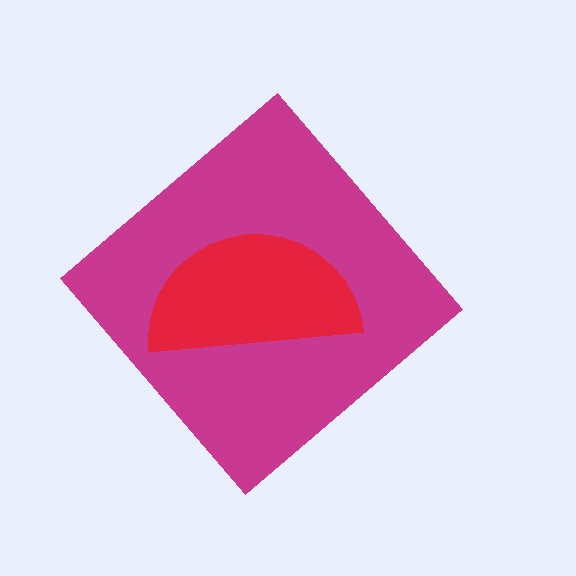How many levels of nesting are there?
2.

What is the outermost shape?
The magenta diamond.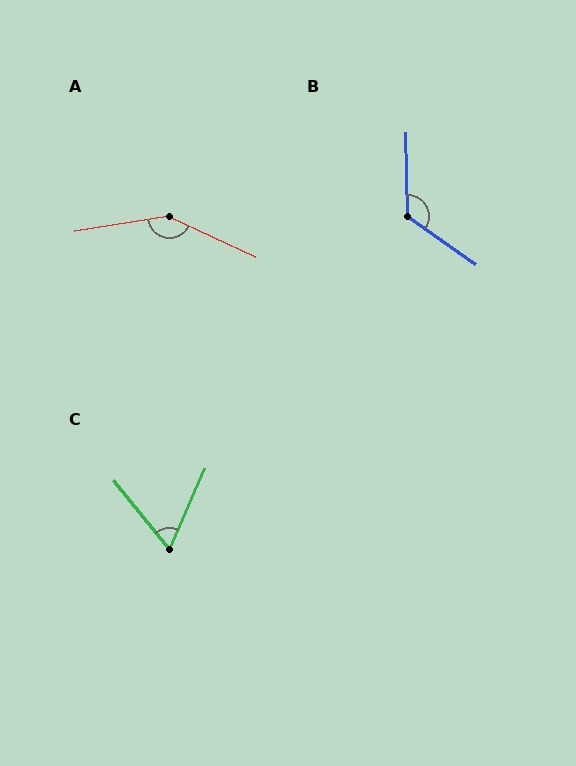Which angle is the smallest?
C, at approximately 62 degrees.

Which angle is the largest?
A, at approximately 146 degrees.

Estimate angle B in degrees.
Approximately 126 degrees.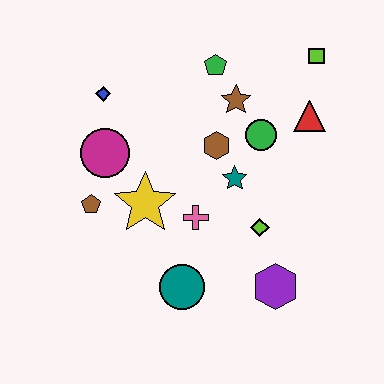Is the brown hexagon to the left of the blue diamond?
No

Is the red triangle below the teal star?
No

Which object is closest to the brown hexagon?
The teal star is closest to the brown hexagon.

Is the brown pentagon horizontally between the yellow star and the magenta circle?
No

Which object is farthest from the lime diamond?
The blue diamond is farthest from the lime diamond.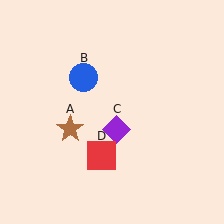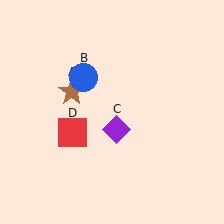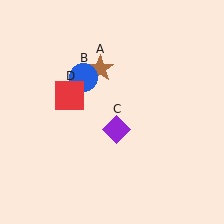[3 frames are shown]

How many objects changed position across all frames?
2 objects changed position: brown star (object A), red square (object D).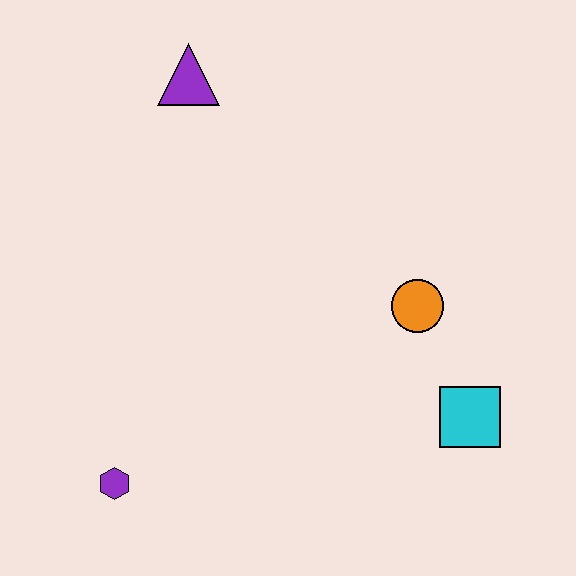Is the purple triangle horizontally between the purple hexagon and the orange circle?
Yes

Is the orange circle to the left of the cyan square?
Yes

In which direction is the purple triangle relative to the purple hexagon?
The purple triangle is above the purple hexagon.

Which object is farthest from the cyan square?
The purple triangle is farthest from the cyan square.